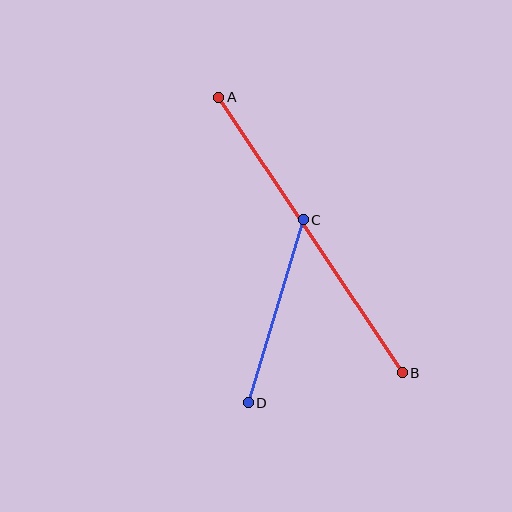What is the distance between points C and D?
The distance is approximately 191 pixels.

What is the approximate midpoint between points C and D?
The midpoint is at approximately (276, 311) pixels.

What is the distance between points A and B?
The distance is approximately 331 pixels.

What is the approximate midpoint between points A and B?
The midpoint is at approximately (310, 235) pixels.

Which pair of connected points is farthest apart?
Points A and B are farthest apart.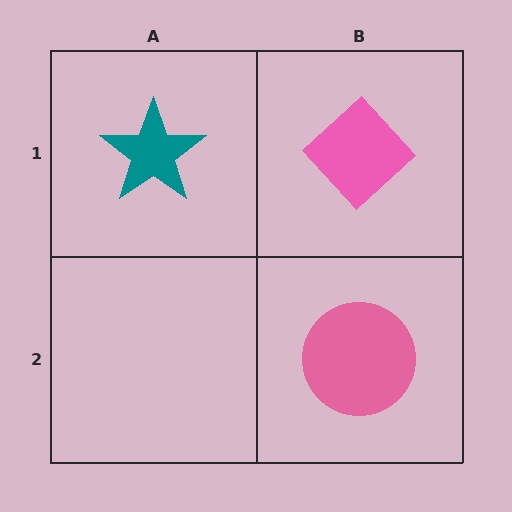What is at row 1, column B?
A pink diamond.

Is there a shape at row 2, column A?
No, that cell is empty.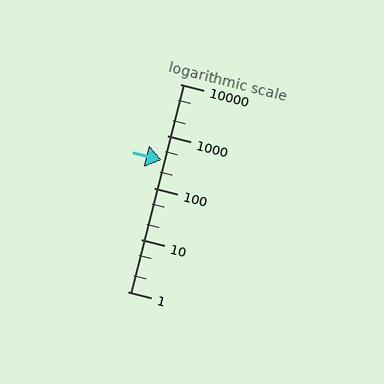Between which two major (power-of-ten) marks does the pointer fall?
The pointer is between 100 and 1000.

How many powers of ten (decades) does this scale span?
The scale spans 4 decades, from 1 to 10000.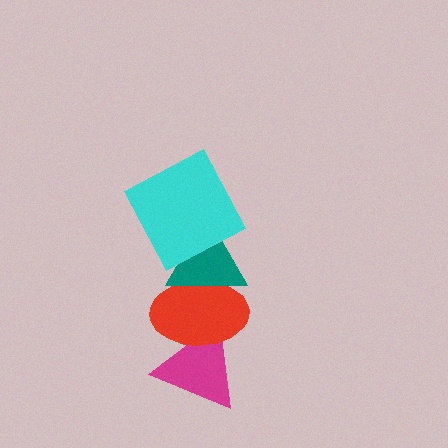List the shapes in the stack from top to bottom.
From top to bottom: the cyan square, the teal triangle, the red ellipse, the magenta triangle.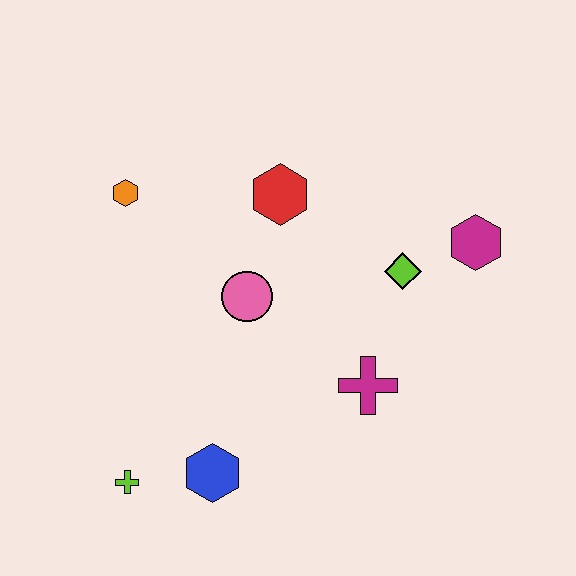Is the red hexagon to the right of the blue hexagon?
Yes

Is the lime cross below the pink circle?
Yes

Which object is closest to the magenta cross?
The lime diamond is closest to the magenta cross.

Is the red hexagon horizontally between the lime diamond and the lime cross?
Yes